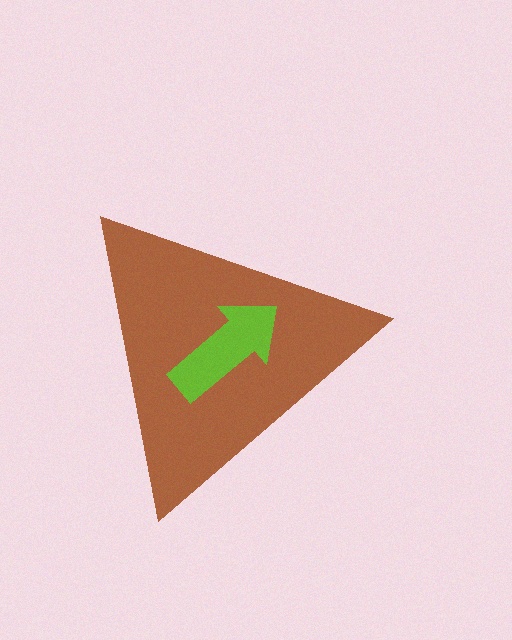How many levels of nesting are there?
2.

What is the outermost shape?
The brown triangle.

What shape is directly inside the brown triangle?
The lime arrow.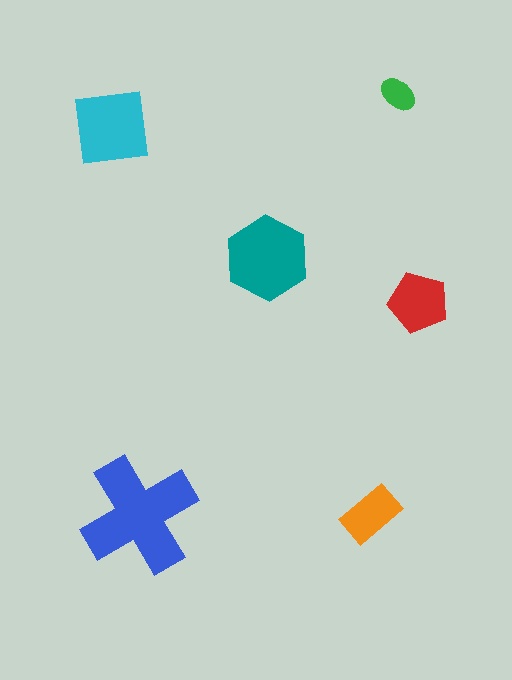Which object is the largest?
The blue cross.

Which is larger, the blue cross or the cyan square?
The blue cross.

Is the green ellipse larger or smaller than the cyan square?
Smaller.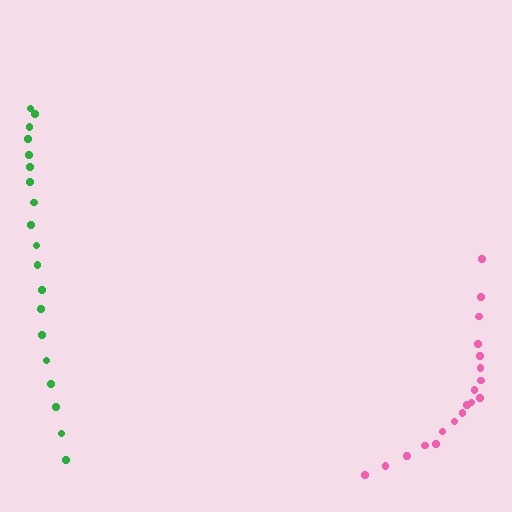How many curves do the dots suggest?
There are 2 distinct paths.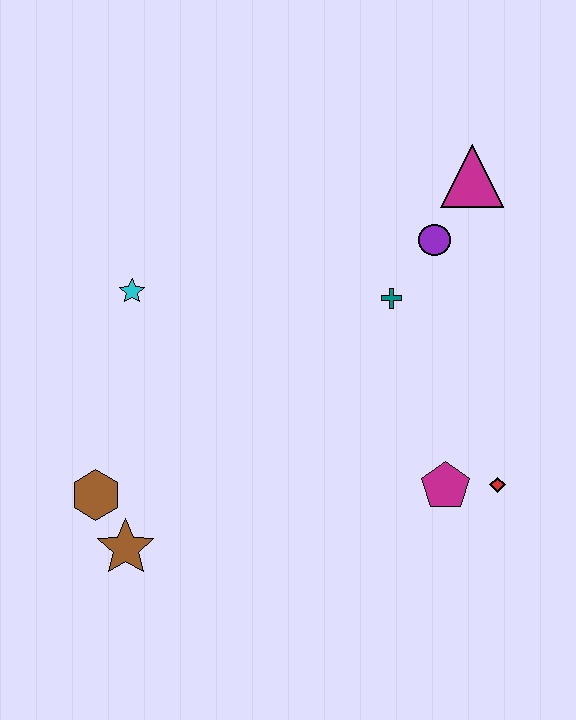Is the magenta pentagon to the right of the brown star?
Yes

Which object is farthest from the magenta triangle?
The brown star is farthest from the magenta triangle.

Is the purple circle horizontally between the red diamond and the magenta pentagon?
No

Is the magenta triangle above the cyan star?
Yes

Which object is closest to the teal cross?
The purple circle is closest to the teal cross.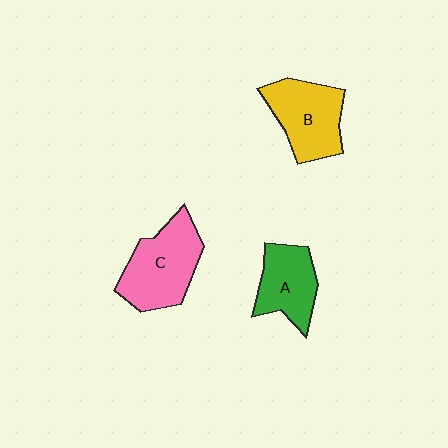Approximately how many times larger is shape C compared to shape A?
Approximately 1.3 times.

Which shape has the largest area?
Shape C (pink).